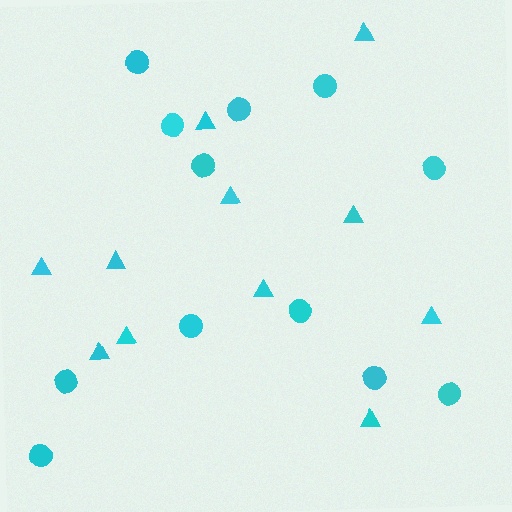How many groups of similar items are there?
There are 2 groups: one group of circles (12) and one group of triangles (11).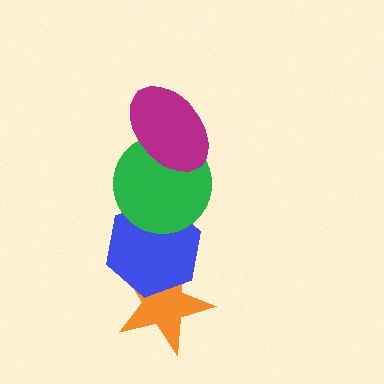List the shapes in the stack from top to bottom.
From top to bottom: the magenta ellipse, the green circle, the blue hexagon, the orange star.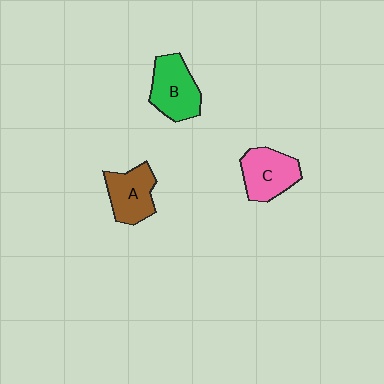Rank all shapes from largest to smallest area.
From largest to smallest: B (green), C (pink), A (brown).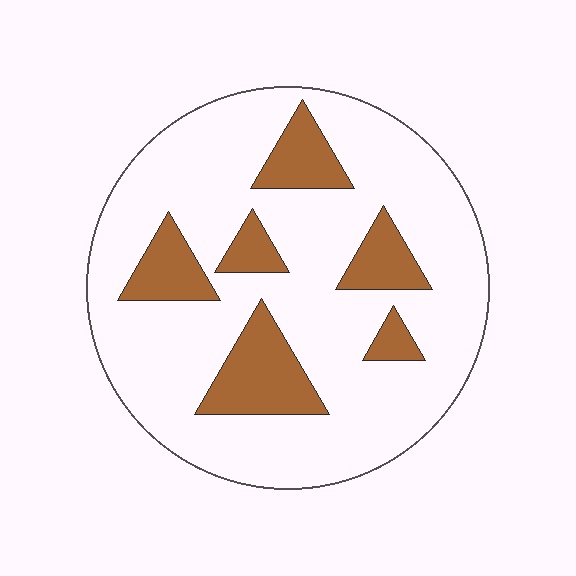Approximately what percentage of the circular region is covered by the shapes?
Approximately 20%.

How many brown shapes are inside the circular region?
6.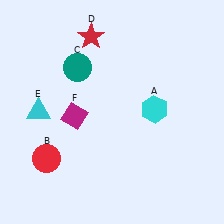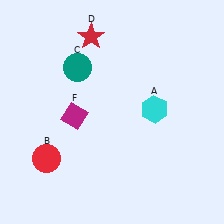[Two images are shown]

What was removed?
The cyan triangle (E) was removed in Image 2.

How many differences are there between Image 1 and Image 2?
There is 1 difference between the two images.